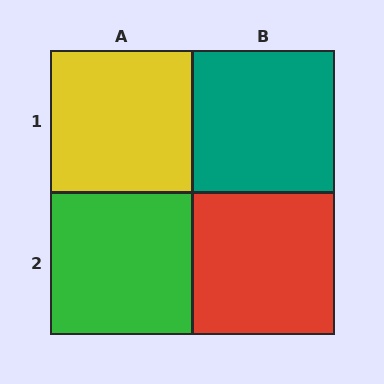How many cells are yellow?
1 cell is yellow.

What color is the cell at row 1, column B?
Teal.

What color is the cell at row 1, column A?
Yellow.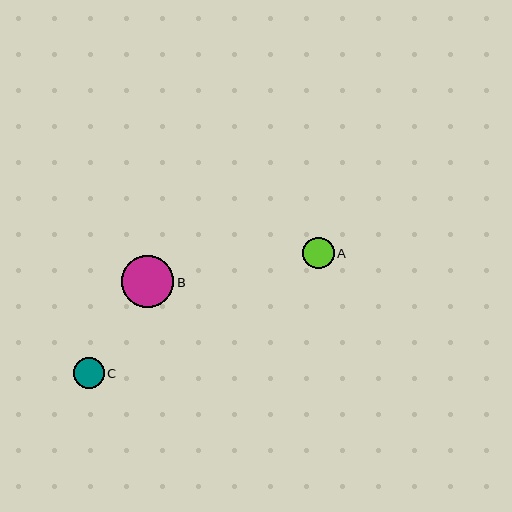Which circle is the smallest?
Circle C is the smallest with a size of approximately 31 pixels.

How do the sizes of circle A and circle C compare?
Circle A and circle C are approximately the same size.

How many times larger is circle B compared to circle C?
Circle B is approximately 1.6 times the size of circle C.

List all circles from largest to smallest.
From largest to smallest: B, A, C.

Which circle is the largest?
Circle B is the largest with a size of approximately 52 pixels.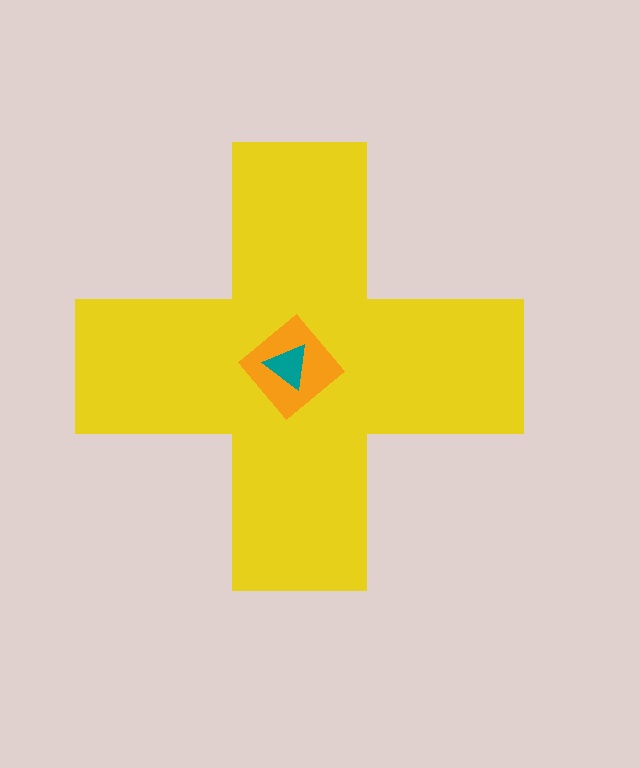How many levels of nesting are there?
3.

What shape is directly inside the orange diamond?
The teal triangle.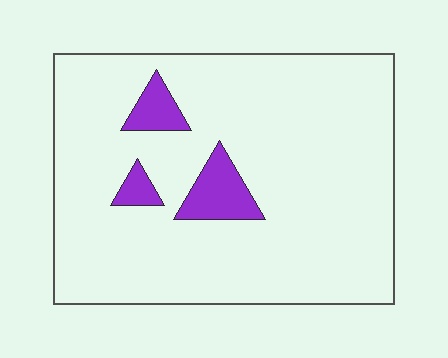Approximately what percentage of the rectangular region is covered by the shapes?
Approximately 10%.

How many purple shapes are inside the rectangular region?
3.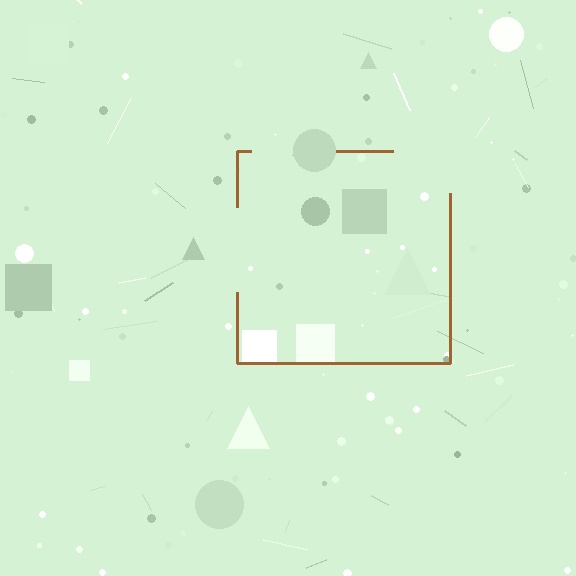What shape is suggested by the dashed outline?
The dashed outline suggests a square.